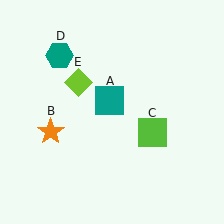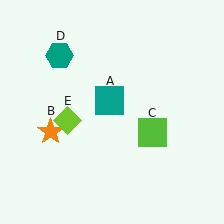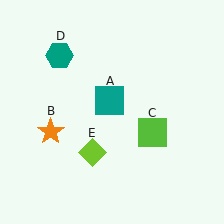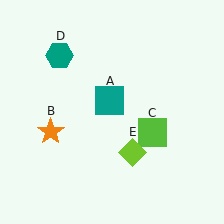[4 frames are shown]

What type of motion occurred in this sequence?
The lime diamond (object E) rotated counterclockwise around the center of the scene.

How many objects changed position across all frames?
1 object changed position: lime diamond (object E).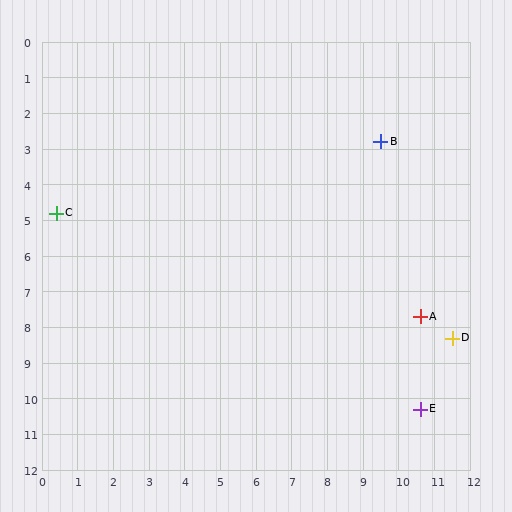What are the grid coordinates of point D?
Point D is at approximately (11.5, 8.3).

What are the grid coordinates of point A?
Point A is at approximately (10.6, 7.7).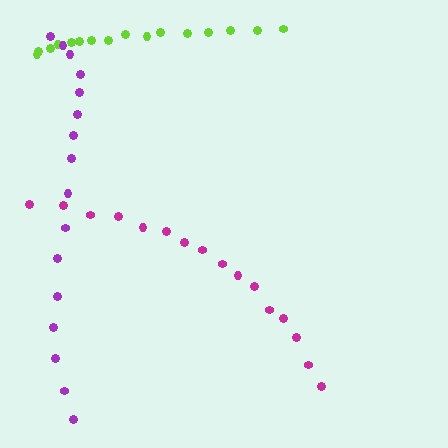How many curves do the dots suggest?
There are 3 distinct paths.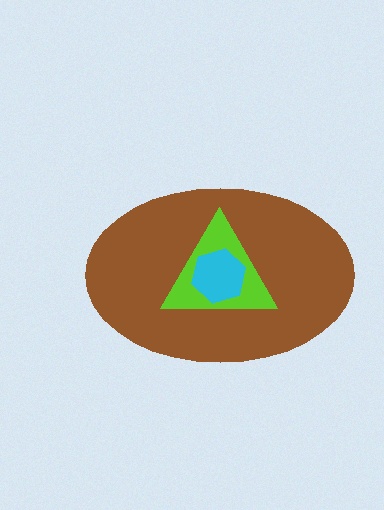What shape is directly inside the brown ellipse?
The lime triangle.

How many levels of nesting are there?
3.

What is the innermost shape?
The cyan hexagon.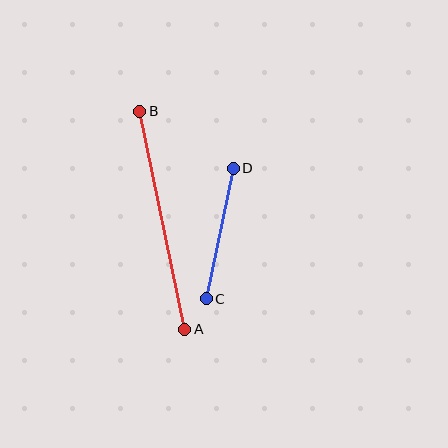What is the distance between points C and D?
The distance is approximately 133 pixels.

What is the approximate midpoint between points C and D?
The midpoint is at approximately (220, 234) pixels.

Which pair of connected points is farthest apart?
Points A and B are farthest apart.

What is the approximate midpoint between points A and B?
The midpoint is at approximately (162, 220) pixels.